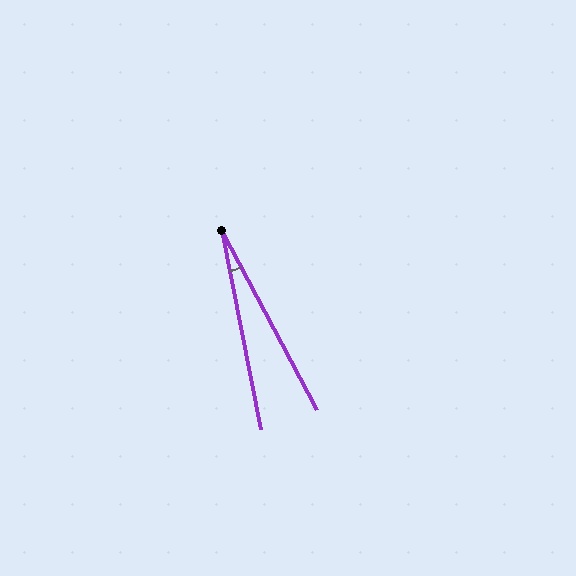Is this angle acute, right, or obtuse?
It is acute.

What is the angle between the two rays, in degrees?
Approximately 17 degrees.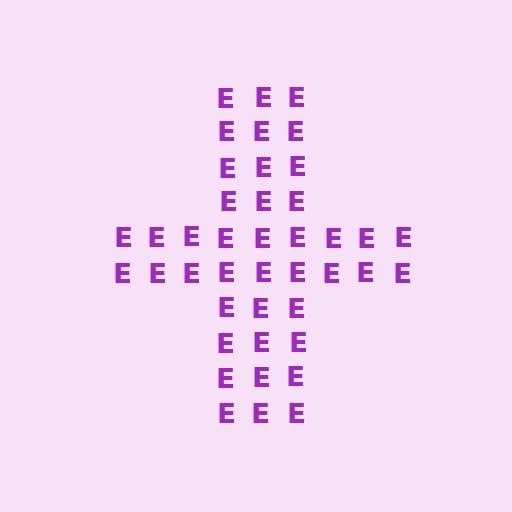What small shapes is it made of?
It is made of small letter E's.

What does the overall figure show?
The overall figure shows a cross.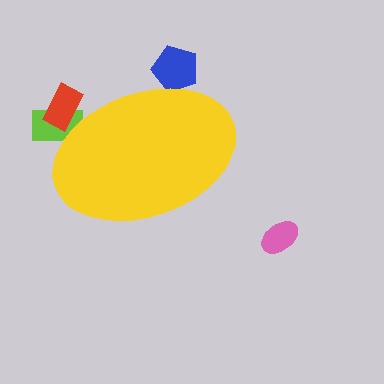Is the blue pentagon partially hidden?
Yes, the blue pentagon is partially hidden behind the yellow ellipse.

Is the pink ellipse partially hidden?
No, the pink ellipse is fully visible.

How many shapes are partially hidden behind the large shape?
3 shapes are partially hidden.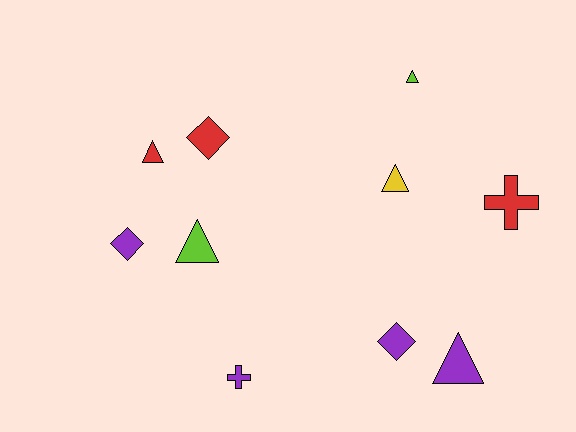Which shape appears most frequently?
Triangle, with 5 objects.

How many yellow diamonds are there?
There are no yellow diamonds.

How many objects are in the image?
There are 10 objects.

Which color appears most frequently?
Purple, with 4 objects.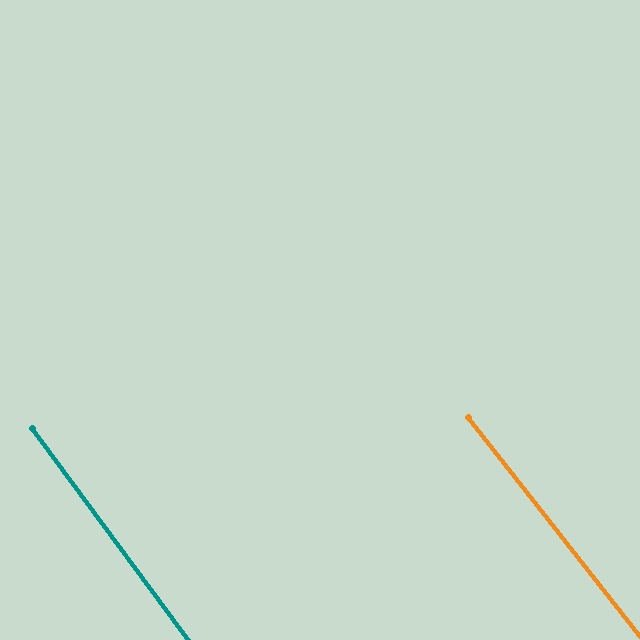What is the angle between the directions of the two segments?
Approximately 2 degrees.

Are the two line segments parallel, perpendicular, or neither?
Parallel — their directions differ by only 1.8°.